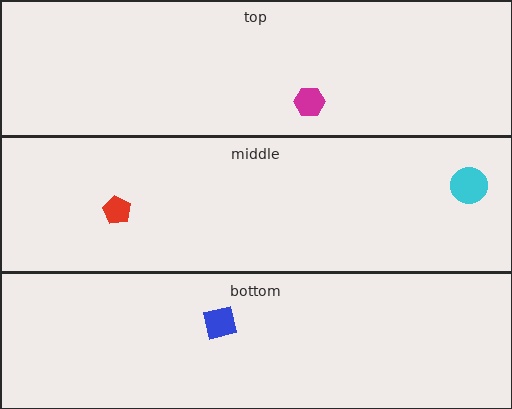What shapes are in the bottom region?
The blue square.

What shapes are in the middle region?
The red pentagon, the cyan circle.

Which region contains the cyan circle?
The middle region.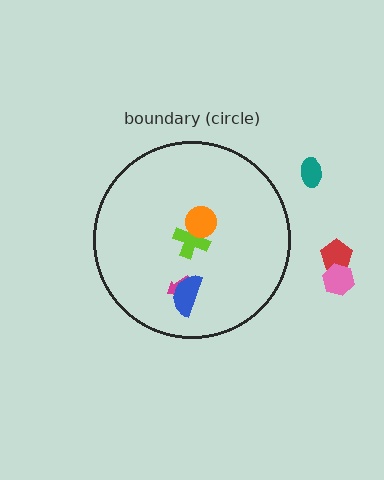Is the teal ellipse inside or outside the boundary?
Outside.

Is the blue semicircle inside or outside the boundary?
Inside.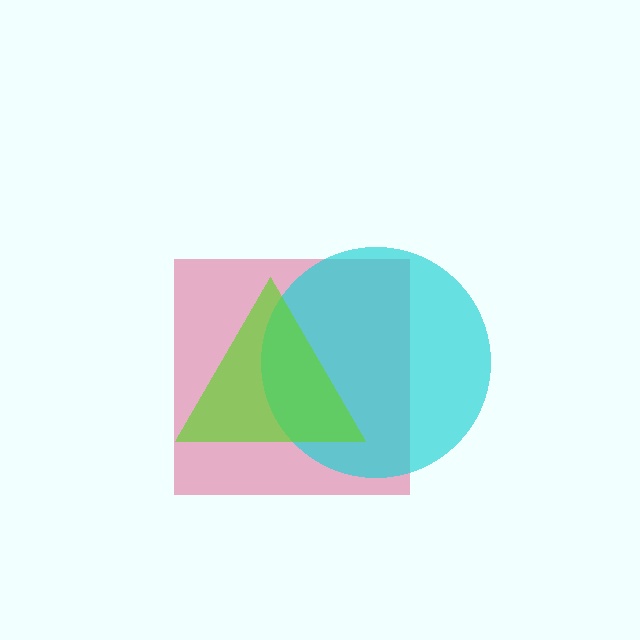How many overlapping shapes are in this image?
There are 3 overlapping shapes in the image.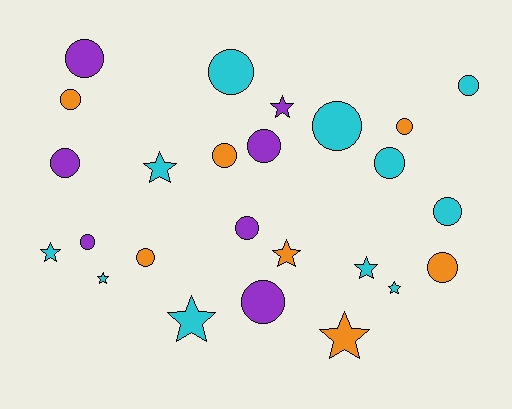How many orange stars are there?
There are 2 orange stars.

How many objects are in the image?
There are 25 objects.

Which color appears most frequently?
Cyan, with 11 objects.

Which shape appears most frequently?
Circle, with 16 objects.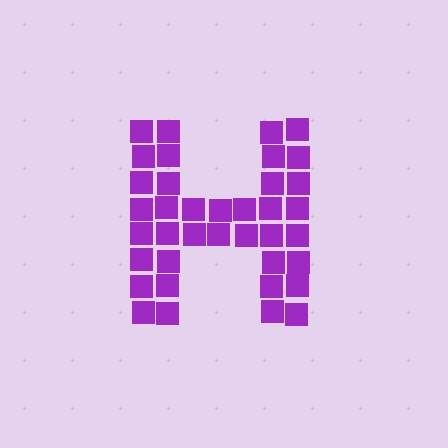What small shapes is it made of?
It is made of small squares.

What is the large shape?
The large shape is the letter H.